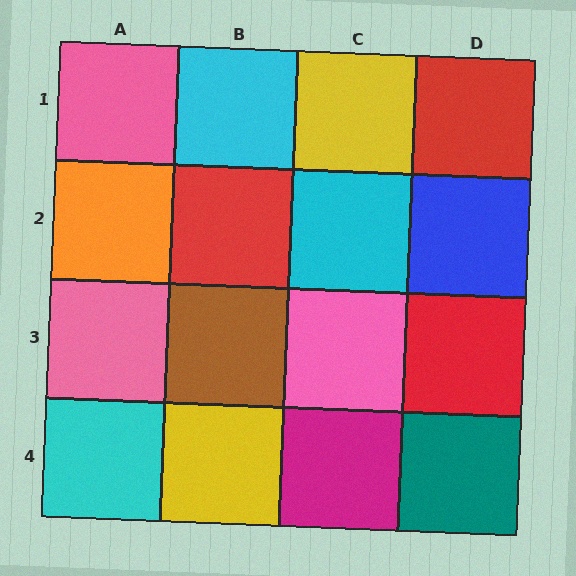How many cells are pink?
3 cells are pink.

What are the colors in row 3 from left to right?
Pink, brown, pink, red.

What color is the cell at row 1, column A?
Pink.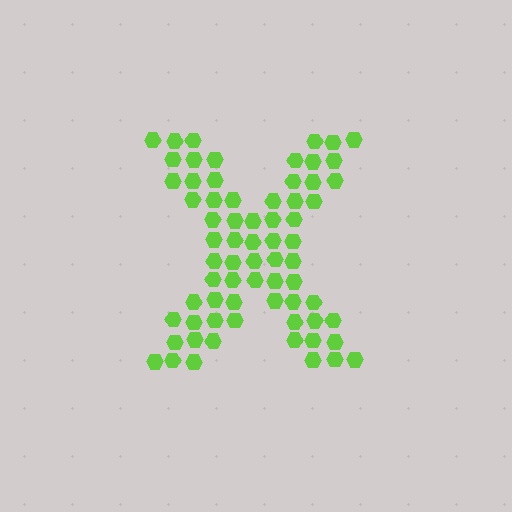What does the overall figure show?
The overall figure shows the letter X.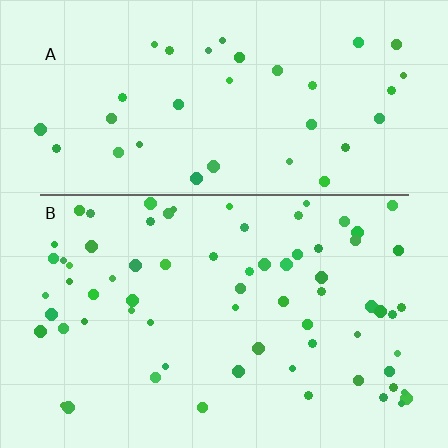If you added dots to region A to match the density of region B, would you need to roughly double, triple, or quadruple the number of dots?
Approximately double.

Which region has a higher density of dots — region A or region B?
B (the bottom).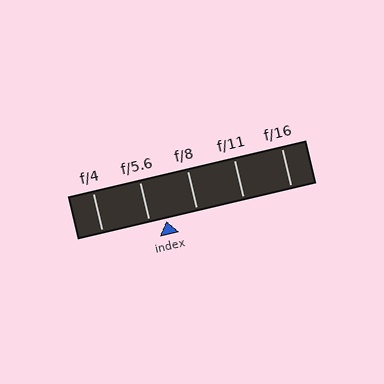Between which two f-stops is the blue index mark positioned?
The index mark is between f/5.6 and f/8.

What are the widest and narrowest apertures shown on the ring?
The widest aperture shown is f/4 and the narrowest is f/16.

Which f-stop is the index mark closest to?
The index mark is closest to f/5.6.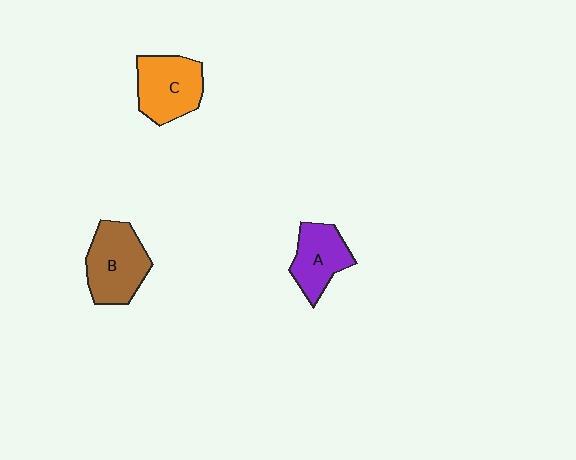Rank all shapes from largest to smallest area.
From largest to smallest: B (brown), C (orange), A (purple).